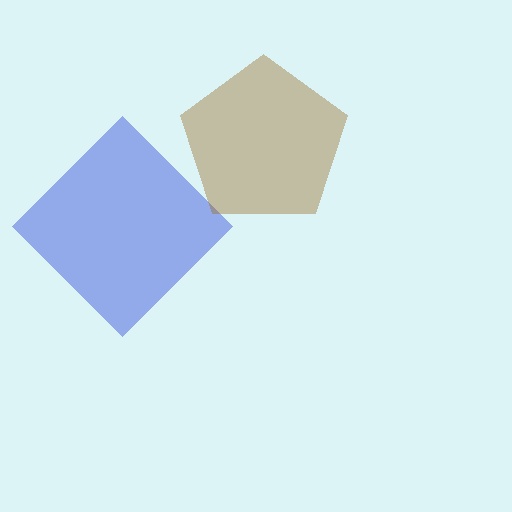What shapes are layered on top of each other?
The layered shapes are: a blue diamond, a brown pentagon.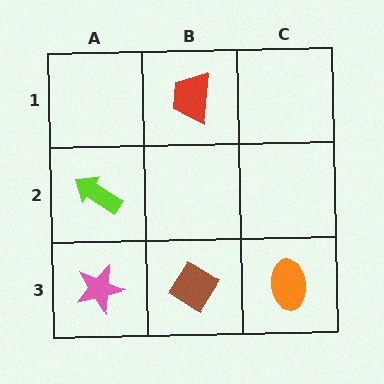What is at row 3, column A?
A pink star.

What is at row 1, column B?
A red trapezoid.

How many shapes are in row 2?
1 shape.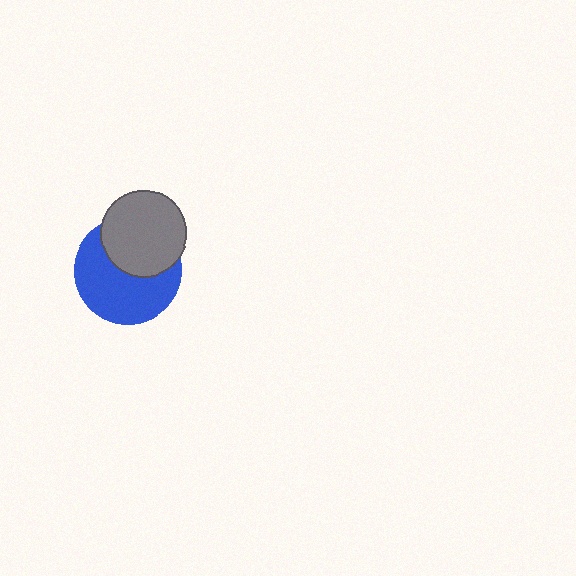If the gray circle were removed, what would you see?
You would see the complete blue circle.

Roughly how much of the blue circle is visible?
About half of it is visible (roughly 61%).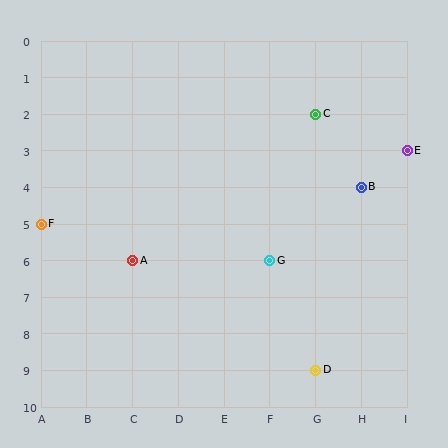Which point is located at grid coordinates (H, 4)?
Point B is at (H, 4).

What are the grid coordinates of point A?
Point A is at grid coordinates (C, 6).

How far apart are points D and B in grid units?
Points D and B are 1 column and 5 rows apart (about 5.1 grid units diagonally).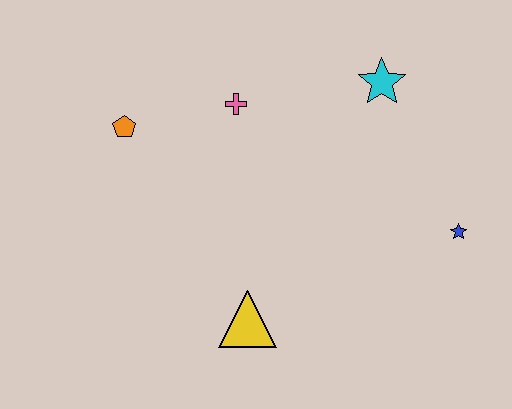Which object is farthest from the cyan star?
The yellow triangle is farthest from the cyan star.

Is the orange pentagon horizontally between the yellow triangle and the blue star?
No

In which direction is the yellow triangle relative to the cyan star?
The yellow triangle is below the cyan star.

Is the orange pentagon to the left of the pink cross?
Yes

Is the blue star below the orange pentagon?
Yes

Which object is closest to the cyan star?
The pink cross is closest to the cyan star.